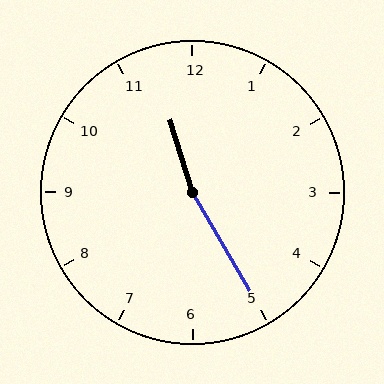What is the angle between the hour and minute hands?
Approximately 168 degrees.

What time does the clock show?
11:25.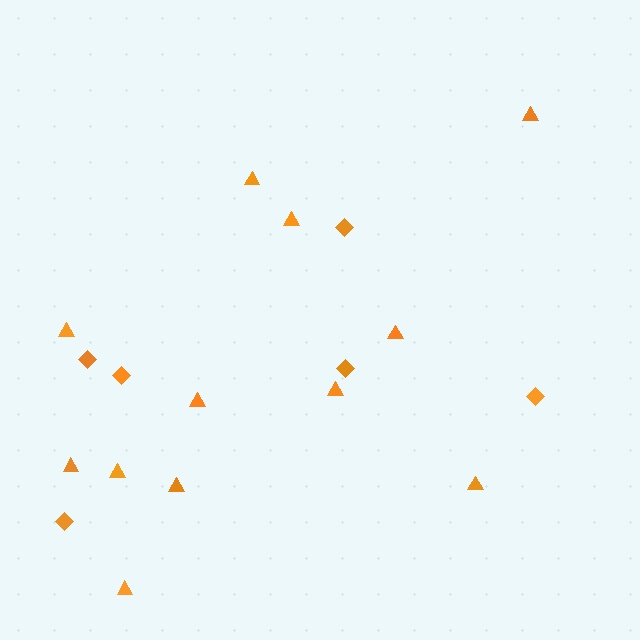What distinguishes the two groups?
There are 2 groups: one group of triangles (12) and one group of diamonds (6).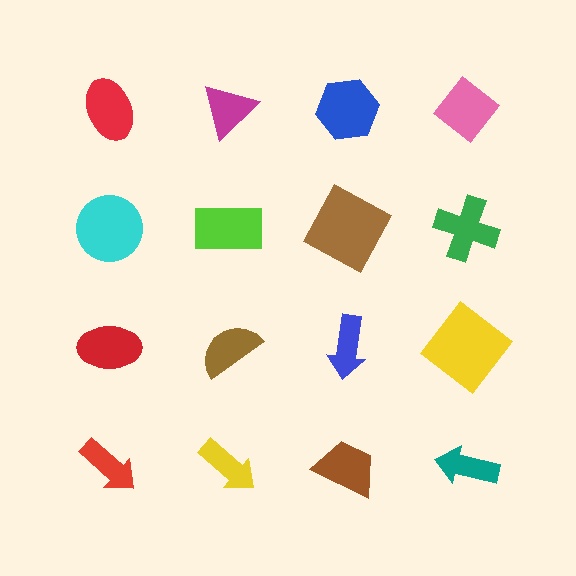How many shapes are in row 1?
4 shapes.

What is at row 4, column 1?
A red arrow.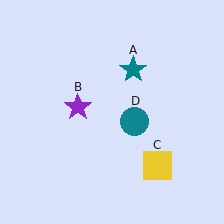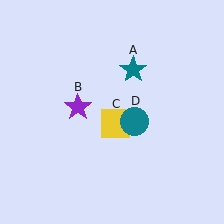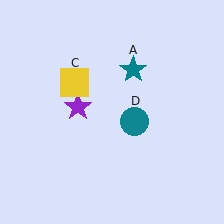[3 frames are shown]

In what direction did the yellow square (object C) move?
The yellow square (object C) moved up and to the left.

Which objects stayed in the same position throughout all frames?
Teal star (object A) and purple star (object B) and teal circle (object D) remained stationary.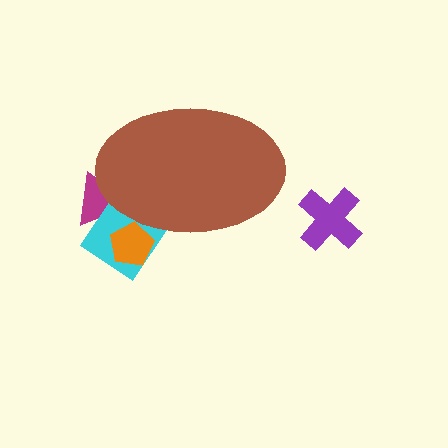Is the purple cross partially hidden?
No, the purple cross is fully visible.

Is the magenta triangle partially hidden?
Yes, the magenta triangle is partially hidden behind the brown ellipse.